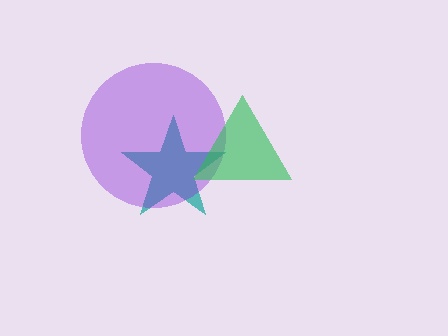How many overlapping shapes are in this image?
There are 3 overlapping shapes in the image.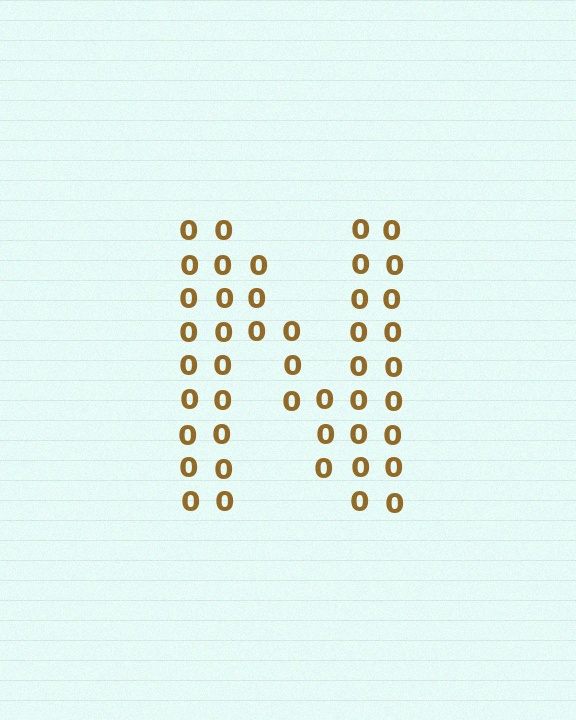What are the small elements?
The small elements are digit 0's.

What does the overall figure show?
The overall figure shows the letter N.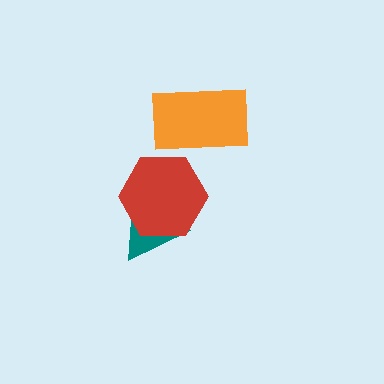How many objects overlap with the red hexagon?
1 object overlaps with the red hexagon.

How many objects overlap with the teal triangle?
1 object overlaps with the teal triangle.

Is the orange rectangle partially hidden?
No, no other shape covers it.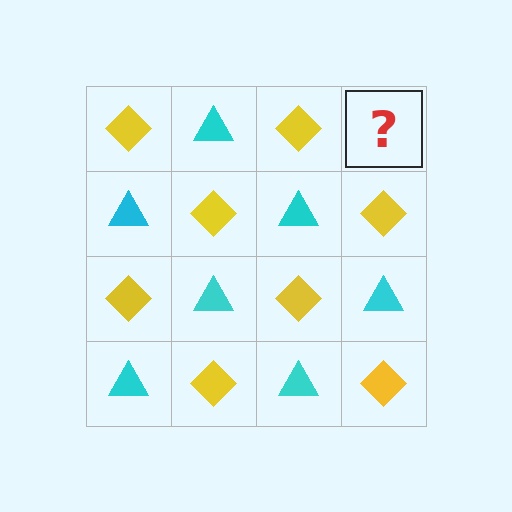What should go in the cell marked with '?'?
The missing cell should contain a cyan triangle.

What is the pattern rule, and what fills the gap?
The rule is that it alternates yellow diamond and cyan triangle in a checkerboard pattern. The gap should be filled with a cyan triangle.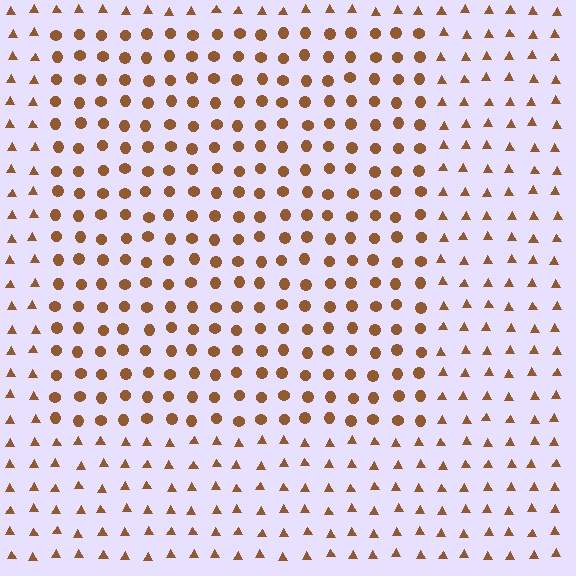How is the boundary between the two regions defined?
The boundary is defined by a change in element shape: circles inside vs. triangles outside. All elements share the same color and spacing.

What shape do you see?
I see a rectangle.